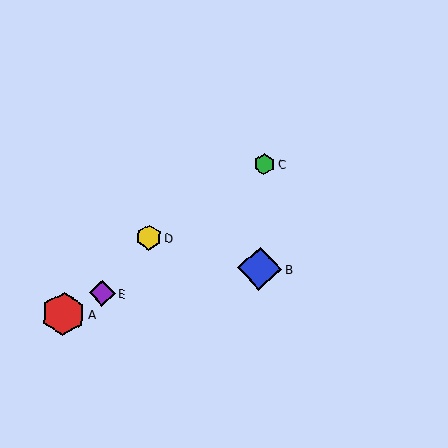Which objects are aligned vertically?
Objects B, C are aligned vertically.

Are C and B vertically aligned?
Yes, both are at x≈264.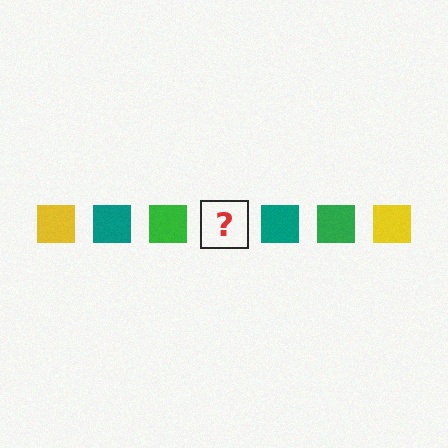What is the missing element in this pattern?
The missing element is a yellow square.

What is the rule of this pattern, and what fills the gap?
The rule is that the pattern cycles through yellow, teal, green squares. The gap should be filled with a yellow square.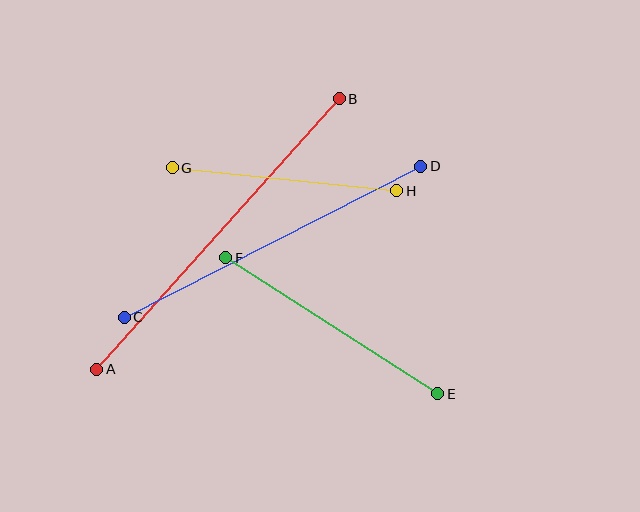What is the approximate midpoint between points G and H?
The midpoint is at approximately (284, 179) pixels.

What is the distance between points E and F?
The distance is approximately 252 pixels.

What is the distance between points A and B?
The distance is approximately 363 pixels.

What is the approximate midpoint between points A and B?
The midpoint is at approximately (218, 234) pixels.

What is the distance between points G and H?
The distance is approximately 226 pixels.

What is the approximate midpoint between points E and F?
The midpoint is at approximately (332, 326) pixels.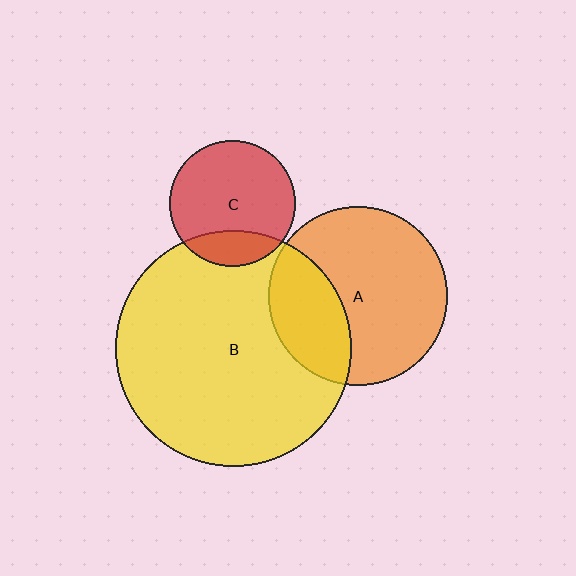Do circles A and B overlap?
Yes.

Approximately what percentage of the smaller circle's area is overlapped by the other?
Approximately 30%.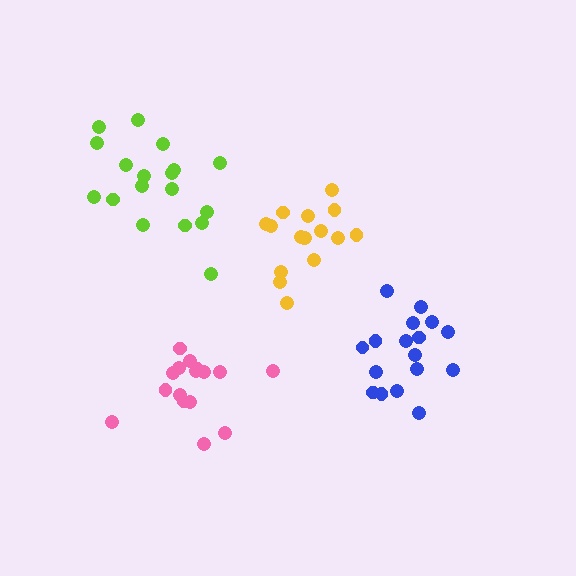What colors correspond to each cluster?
The clusters are colored: yellow, pink, blue, lime.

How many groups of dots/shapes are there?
There are 4 groups.